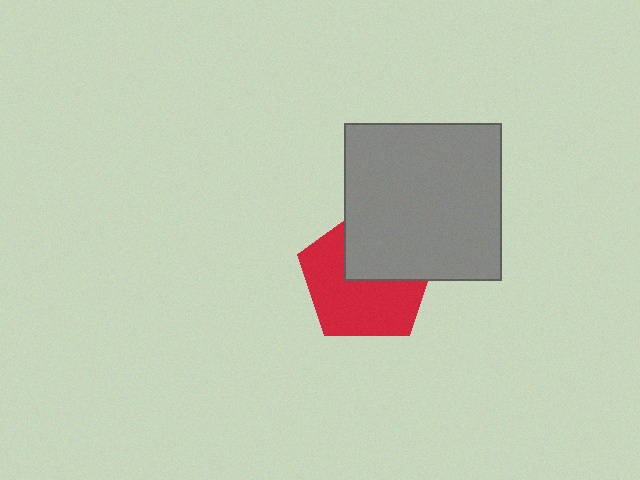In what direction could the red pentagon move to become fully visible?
The red pentagon could move down. That would shift it out from behind the gray square entirely.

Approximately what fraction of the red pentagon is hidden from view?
Roughly 41% of the red pentagon is hidden behind the gray square.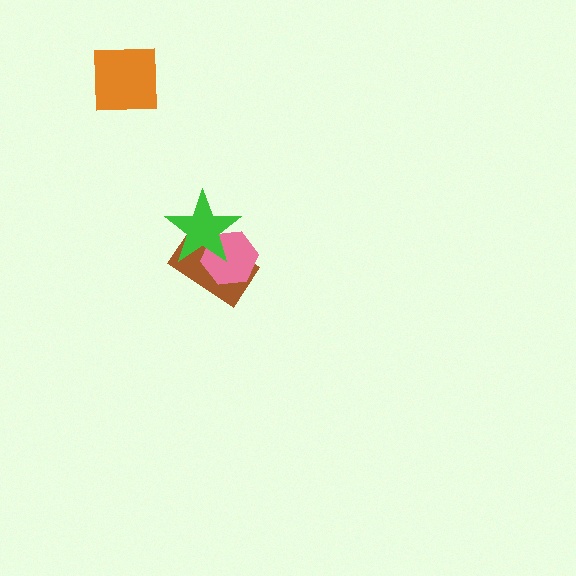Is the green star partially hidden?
No, no other shape covers it.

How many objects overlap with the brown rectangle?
2 objects overlap with the brown rectangle.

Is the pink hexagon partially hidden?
Yes, it is partially covered by another shape.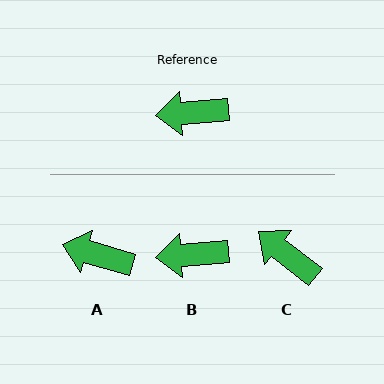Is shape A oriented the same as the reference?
No, it is off by about 20 degrees.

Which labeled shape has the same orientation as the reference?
B.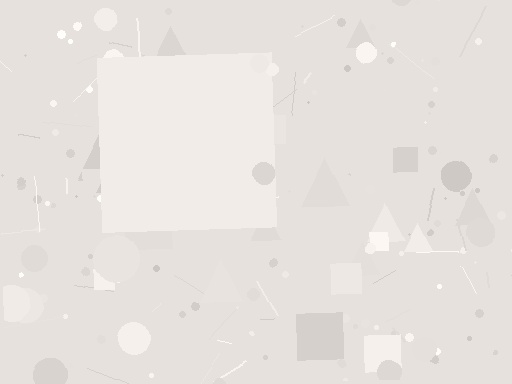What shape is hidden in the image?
A square is hidden in the image.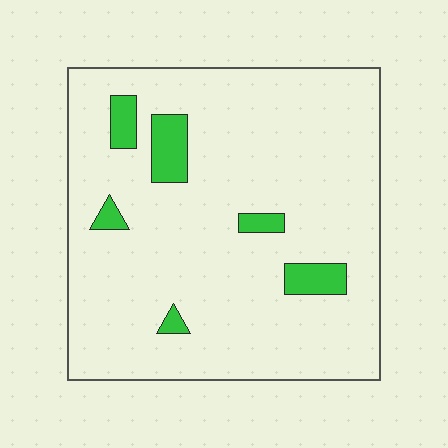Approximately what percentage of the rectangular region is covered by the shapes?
Approximately 10%.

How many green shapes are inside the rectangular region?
6.